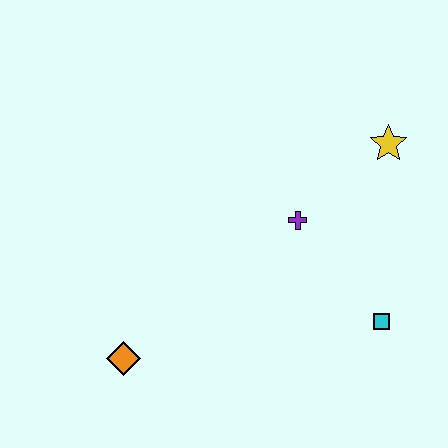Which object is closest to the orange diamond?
The purple cross is closest to the orange diamond.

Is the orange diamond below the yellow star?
Yes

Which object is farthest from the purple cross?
The orange diamond is farthest from the purple cross.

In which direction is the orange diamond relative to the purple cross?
The orange diamond is to the left of the purple cross.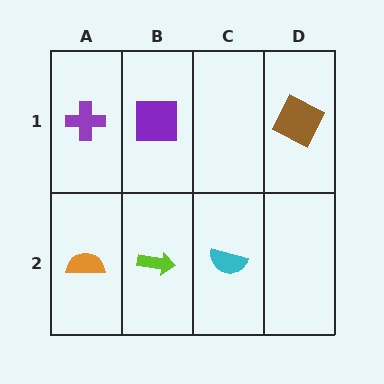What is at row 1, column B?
A purple square.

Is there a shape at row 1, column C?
No, that cell is empty.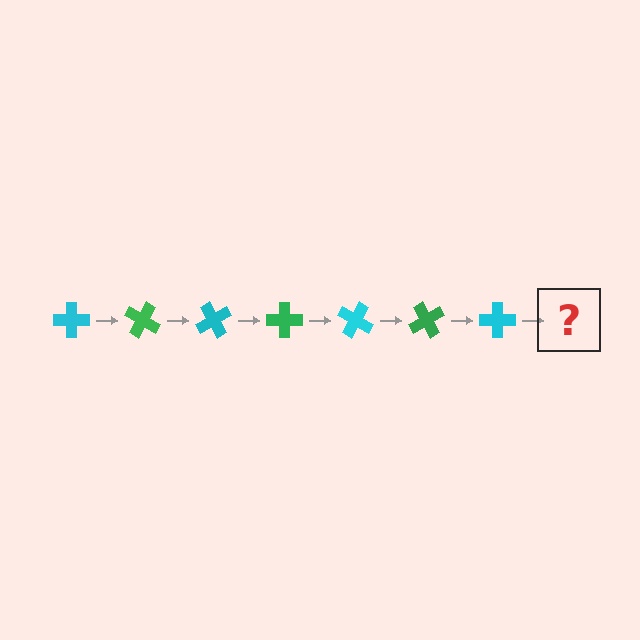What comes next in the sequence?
The next element should be a green cross, rotated 210 degrees from the start.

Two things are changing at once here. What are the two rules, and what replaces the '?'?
The two rules are that it rotates 30 degrees each step and the color cycles through cyan and green. The '?' should be a green cross, rotated 210 degrees from the start.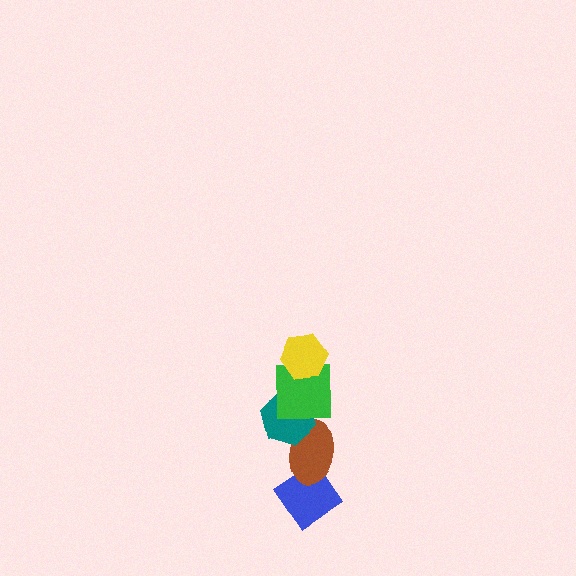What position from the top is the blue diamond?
The blue diamond is 5th from the top.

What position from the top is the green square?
The green square is 2nd from the top.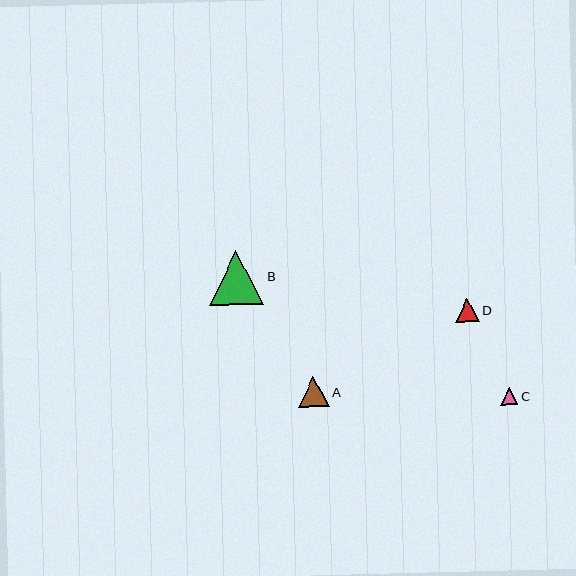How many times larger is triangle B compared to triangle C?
Triangle B is approximately 3.1 times the size of triangle C.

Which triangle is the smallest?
Triangle C is the smallest with a size of approximately 17 pixels.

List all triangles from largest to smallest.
From largest to smallest: B, A, D, C.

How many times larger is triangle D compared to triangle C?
Triangle D is approximately 1.4 times the size of triangle C.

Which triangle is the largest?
Triangle B is the largest with a size of approximately 54 pixels.